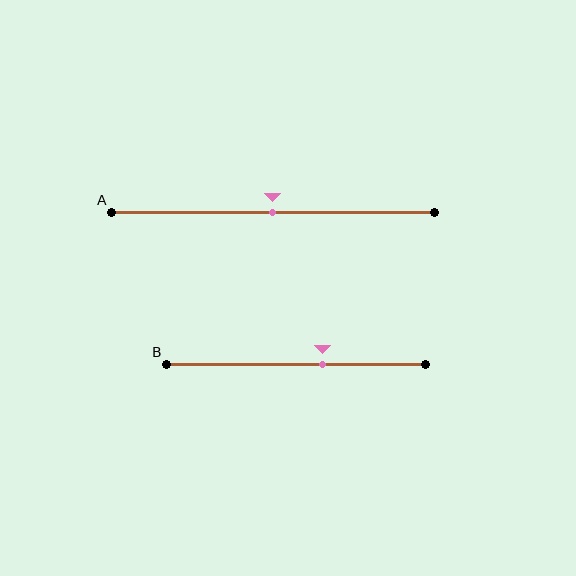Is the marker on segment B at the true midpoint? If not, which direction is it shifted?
No, the marker on segment B is shifted to the right by about 10% of the segment length.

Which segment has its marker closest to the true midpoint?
Segment A has its marker closest to the true midpoint.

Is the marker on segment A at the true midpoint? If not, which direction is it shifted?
Yes, the marker on segment A is at the true midpoint.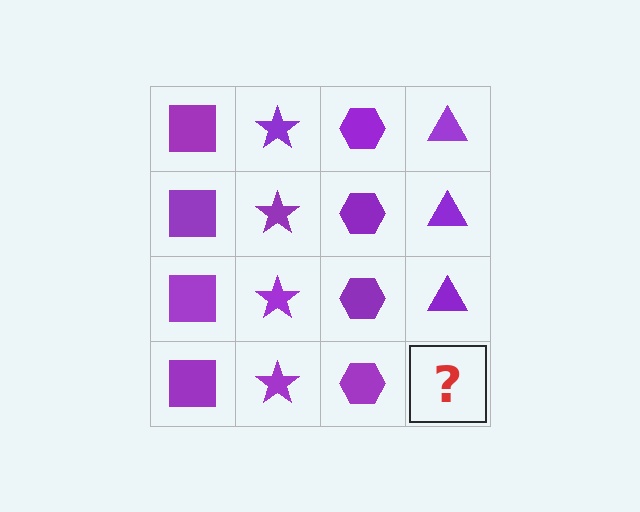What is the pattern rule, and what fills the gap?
The rule is that each column has a consistent shape. The gap should be filled with a purple triangle.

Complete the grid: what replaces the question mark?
The question mark should be replaced with a purple triangle.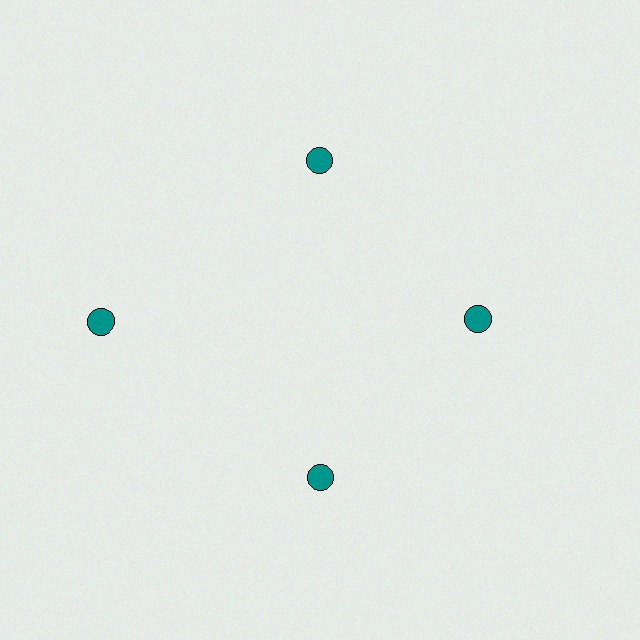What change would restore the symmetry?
The symmetry would be restored by moving it inward, back onto the ring so that all 4 circles sit at equal angles and equal distance from the center.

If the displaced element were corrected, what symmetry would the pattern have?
It would have 4-fold rotational symmetry — the pattern would map onto itself every 90 degrees.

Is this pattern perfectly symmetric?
No. The 4 teal circles are arranged in a ring, but one element near the 9 o'clock position is pushed outward from the center, breaking the 4-fold rotational symmetry.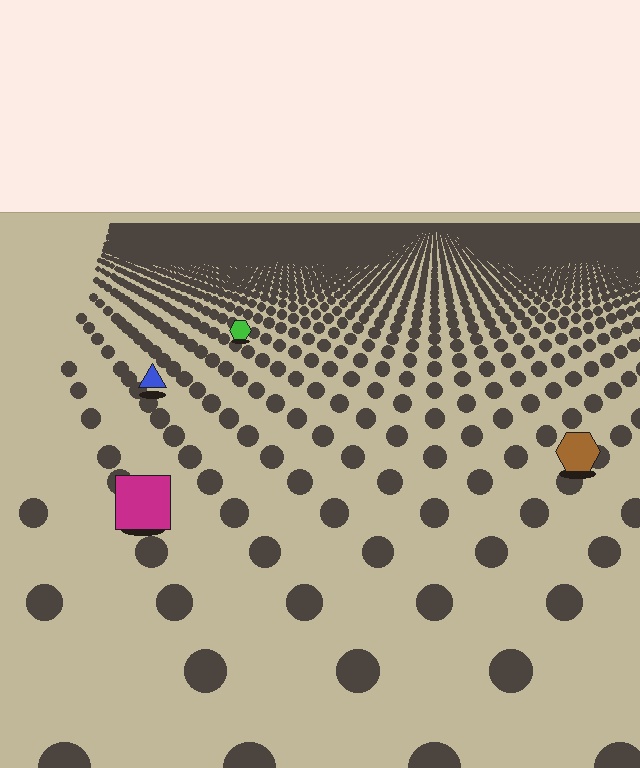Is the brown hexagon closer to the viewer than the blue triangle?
Yes. The brown hexagon is closer — you can tell from the texture gradient: the ground texture is coarser near it.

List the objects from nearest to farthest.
From nearest to farthest: the magenta square, the brown hexagon, the blue triangle, the green hexagon.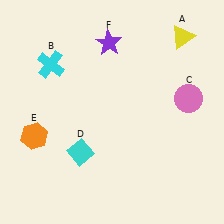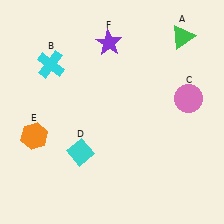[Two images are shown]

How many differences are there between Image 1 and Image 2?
There is 1 difference between the two images.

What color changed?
The triangle (A) changed from yellow in Image 1 to green in Image 2.